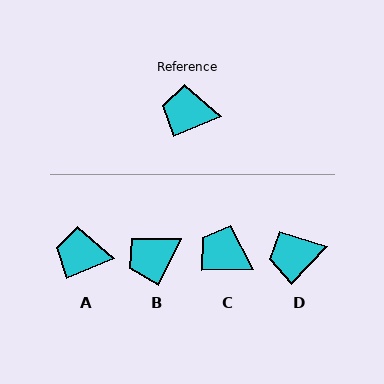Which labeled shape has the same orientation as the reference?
A.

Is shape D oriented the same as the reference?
No, it is off by about 24 degrees.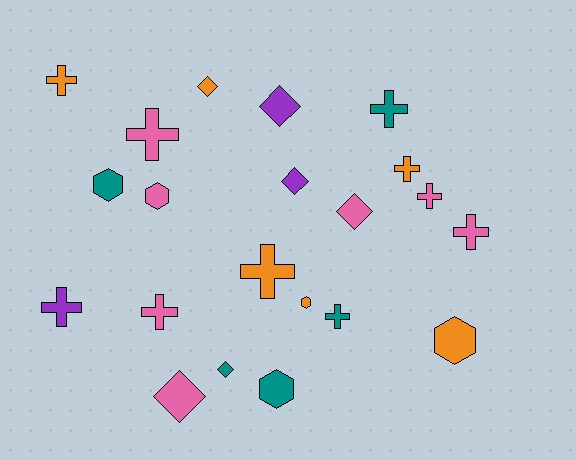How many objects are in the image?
There are 21 objects.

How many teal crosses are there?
There are 2 teal crosses.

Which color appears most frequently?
Pink, with 7 objects.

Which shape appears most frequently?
Cross, with 10 objects.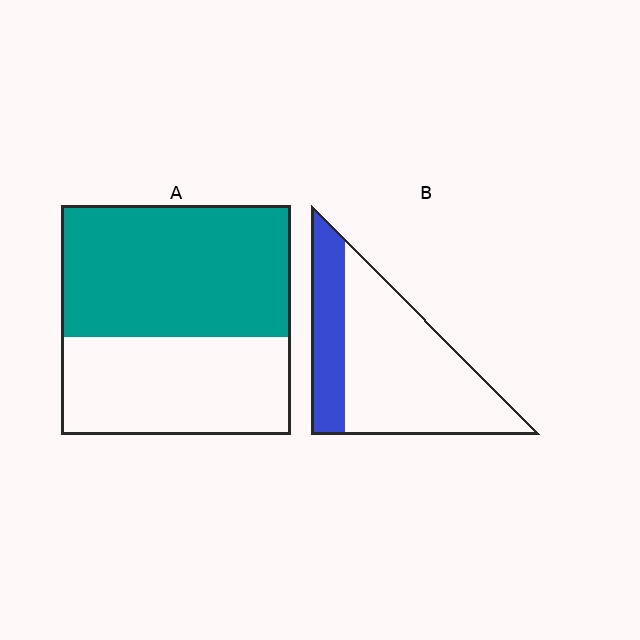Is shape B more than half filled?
No.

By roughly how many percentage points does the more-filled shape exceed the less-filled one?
By roughly 30 percentage points (A over B).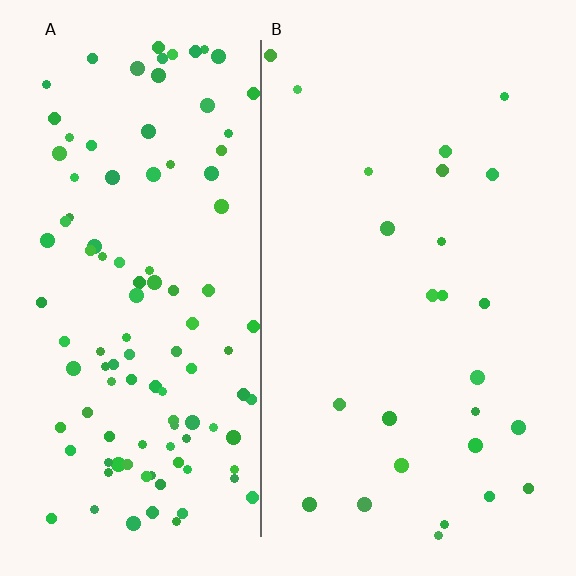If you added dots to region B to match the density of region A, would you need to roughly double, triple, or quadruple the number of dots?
Approximately quadruple.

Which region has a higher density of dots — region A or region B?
A (the left).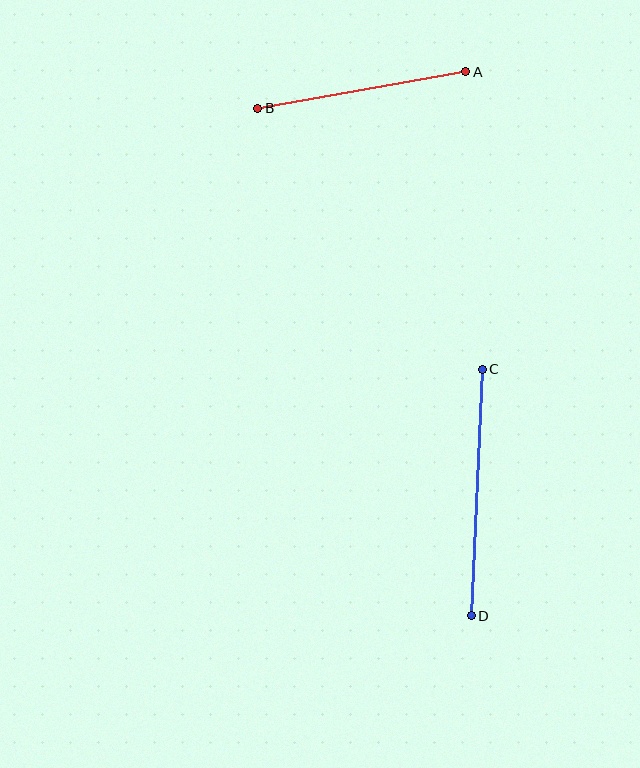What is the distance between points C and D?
The distance is approximately 247 pixels.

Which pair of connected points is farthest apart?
Points C and D are farthest apart.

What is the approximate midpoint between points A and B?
The midpoint is at approximately (362, 90) pixels.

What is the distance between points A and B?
The distance is approximately 211 pixels.